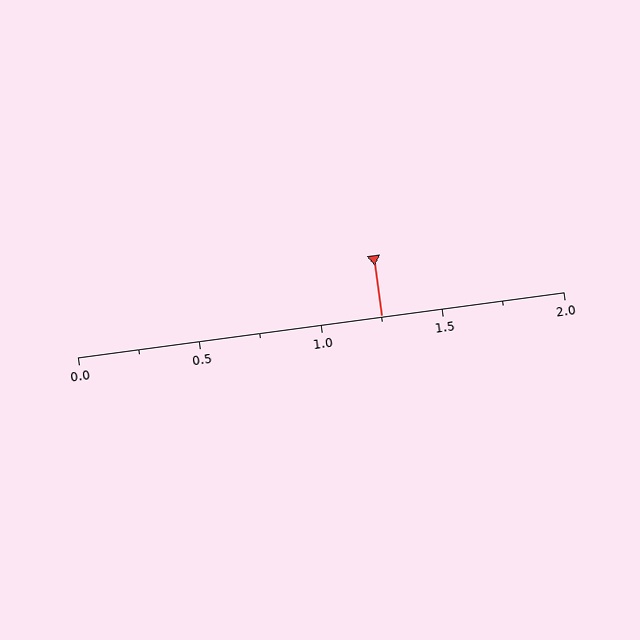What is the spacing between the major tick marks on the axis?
The major ticks are spaced 0.5 apart.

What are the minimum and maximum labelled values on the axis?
The axis runs from 0.0 to 2.0.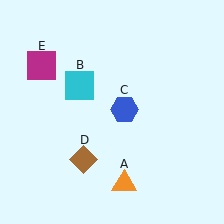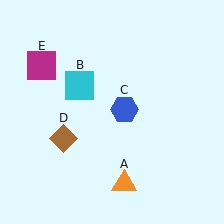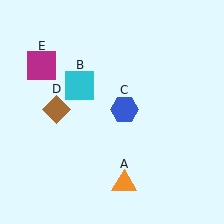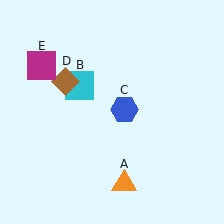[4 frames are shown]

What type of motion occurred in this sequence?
The brown diamond (object D) rotated clockwise around the center of the scene.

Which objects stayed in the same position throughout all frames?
Orange triangle (object A) and cyan square (object B) and blue hexagon (object C) and magenta square (object E) remained stationary.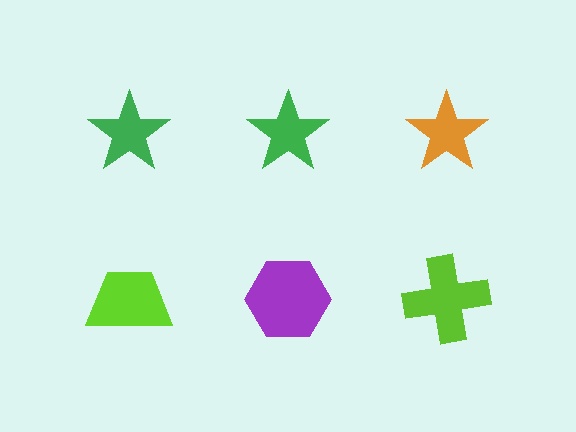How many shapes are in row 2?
3 shapes.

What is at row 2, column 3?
A lime cross.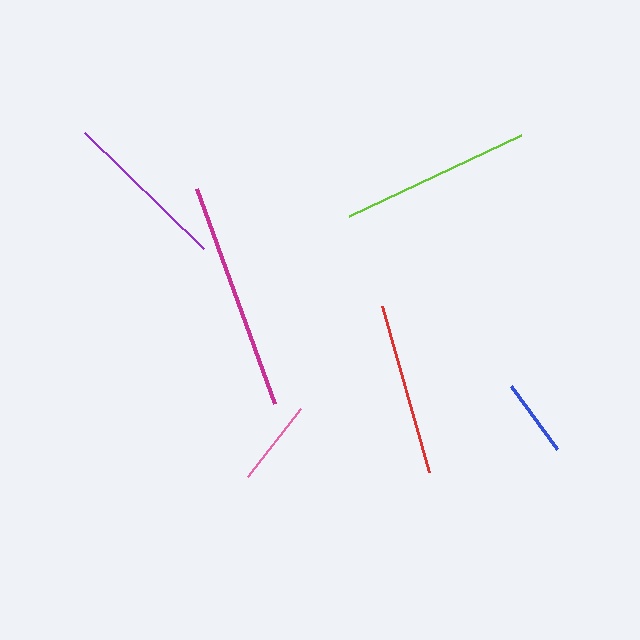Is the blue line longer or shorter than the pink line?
The pink line is longer than the blue line.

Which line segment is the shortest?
The blue line is the shortest at approximately 78 pixels.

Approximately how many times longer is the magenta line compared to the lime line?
The magenta line is approximately 1.2 times the length of the lime line.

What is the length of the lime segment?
The lime segment is approximately 190 pixels long.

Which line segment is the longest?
The magenta line is the longest at approximately 229 pixels.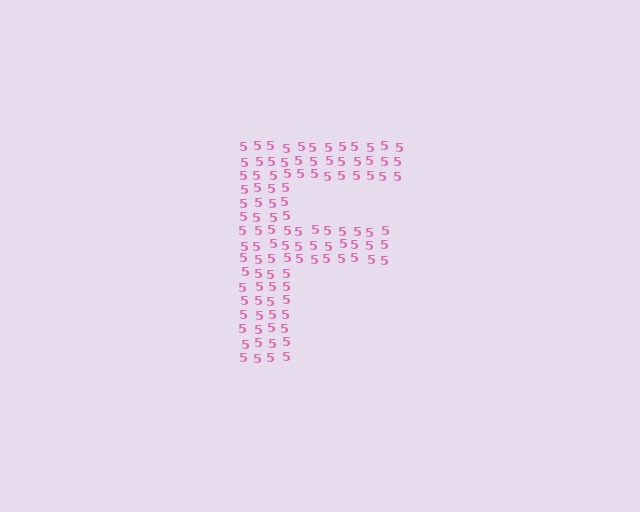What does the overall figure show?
The overall figure shows the letter F.